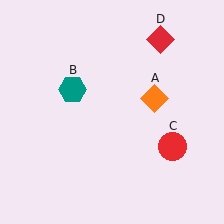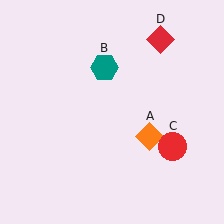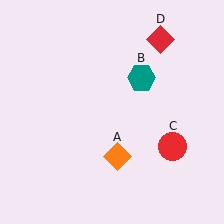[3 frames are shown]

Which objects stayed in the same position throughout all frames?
Red circle (object C) and red diamond (object D) remained stationary.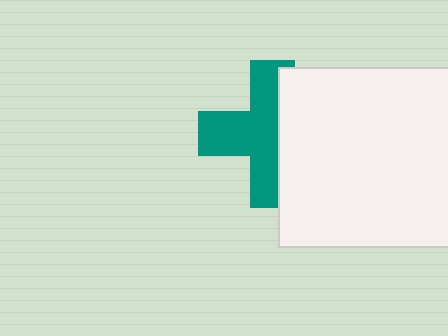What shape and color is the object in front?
The object in front is a white square.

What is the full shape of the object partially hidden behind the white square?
The partially hidden object is a teal cross.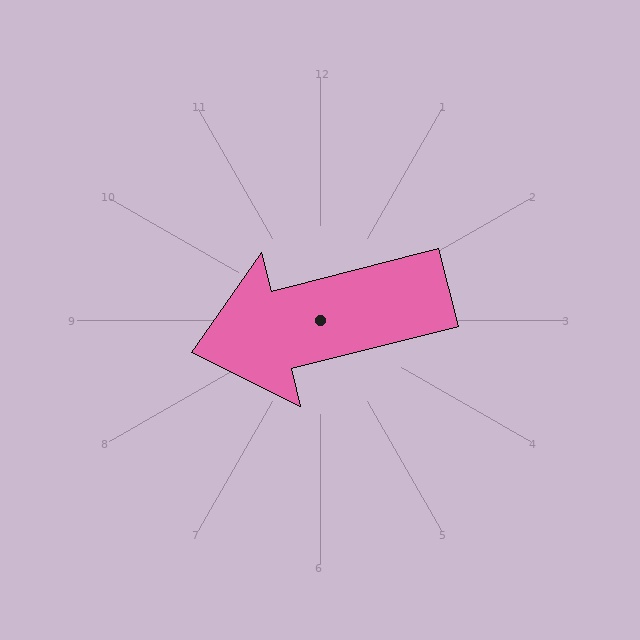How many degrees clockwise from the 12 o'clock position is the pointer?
Approximately 256 degrees.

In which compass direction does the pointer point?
West.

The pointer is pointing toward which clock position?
Roughly 9 o'clock.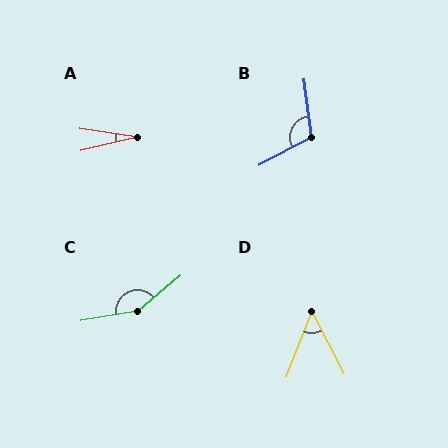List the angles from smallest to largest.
A (22°), D (48°), B (110°), C (149°).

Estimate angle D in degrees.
Approximately 48 degrees.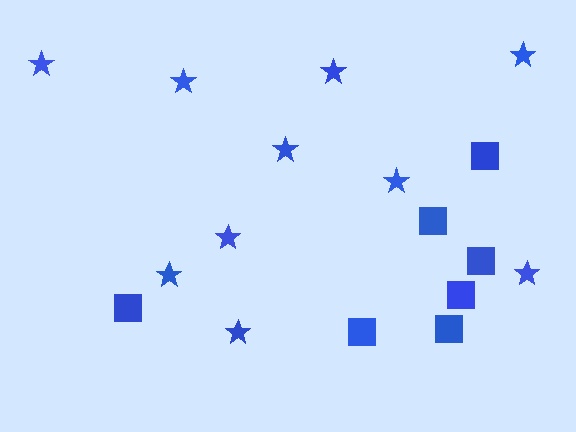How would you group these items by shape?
There are 2 groups: one group of stars (10) and one group of squares (7).